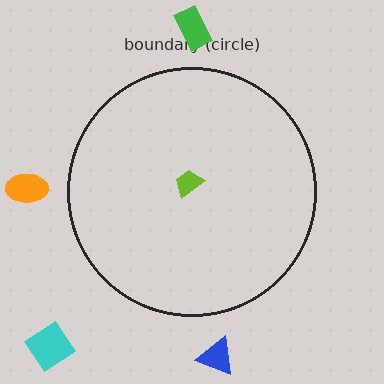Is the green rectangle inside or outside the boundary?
Outside.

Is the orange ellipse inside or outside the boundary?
Outside.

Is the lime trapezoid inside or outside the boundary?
Inside.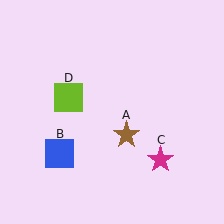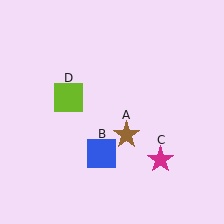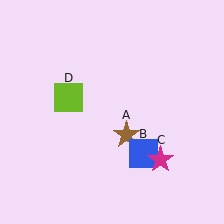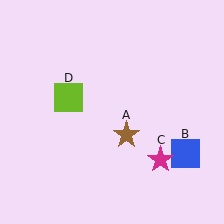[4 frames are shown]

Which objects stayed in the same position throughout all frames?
Brown star (object A) and magenta star (object C) and lime square (object D) remained stationary.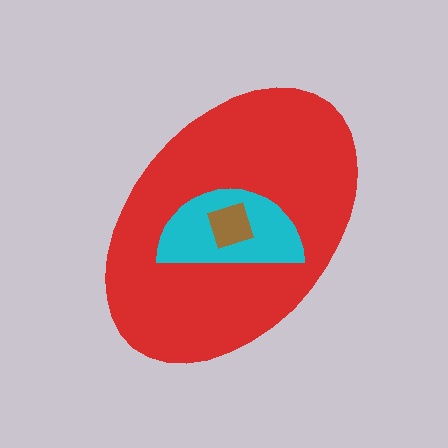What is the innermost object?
The brown square.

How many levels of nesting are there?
3.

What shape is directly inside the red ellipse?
The cyan semicircle.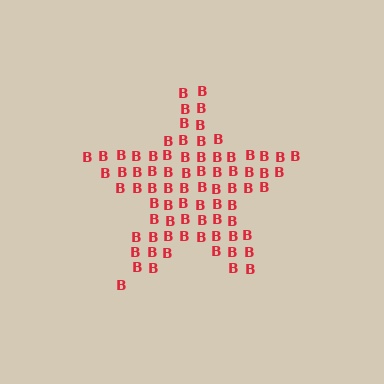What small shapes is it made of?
It is made of small letter B's.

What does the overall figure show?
The overall figure shows a star.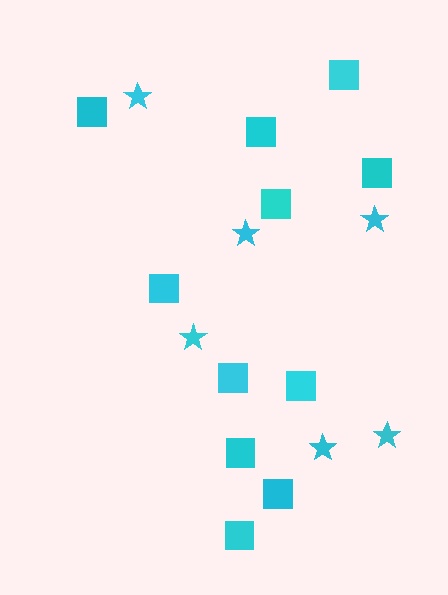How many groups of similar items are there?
There are 2 groups: one group of squares (11) and one group of stars (6).